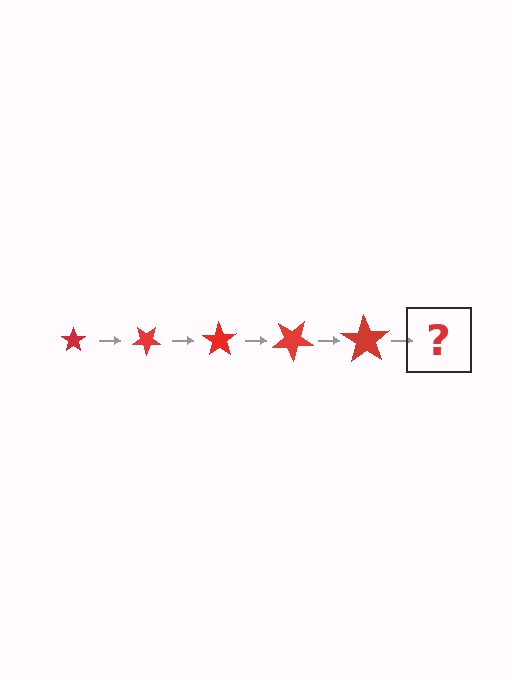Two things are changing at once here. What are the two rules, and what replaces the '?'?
The two rules are that the star grows larger each step and it rotates 35 degrees each step. The '?' should be a star, larger than the previous one and rotated 175 degrees from the start.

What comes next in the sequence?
The next element should be a star, larger than the previous one and rotated 175 degrees from the start.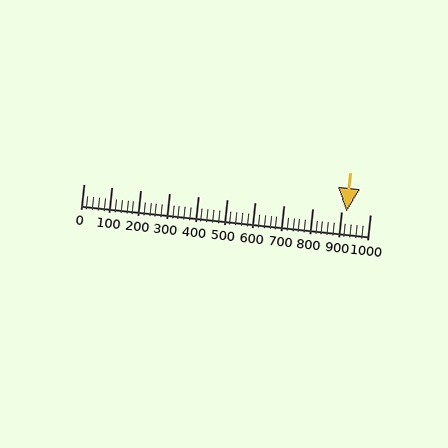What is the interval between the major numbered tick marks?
The major tick marks are spaced 100 units apart.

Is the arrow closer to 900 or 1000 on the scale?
The arrow is closer to 900.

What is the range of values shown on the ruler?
The ruler shows values from 0 to 1000.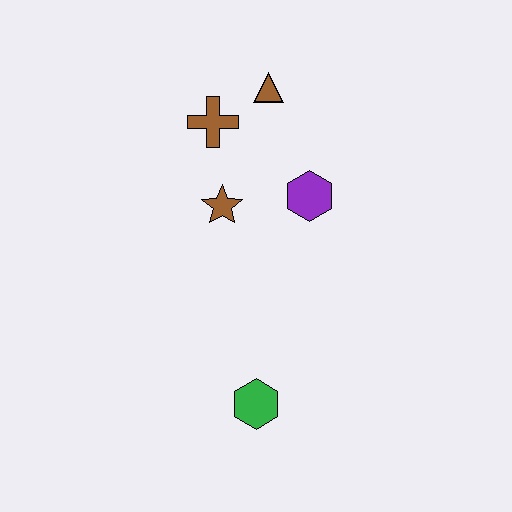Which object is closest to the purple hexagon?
The brown star is closest to the purple hexagon.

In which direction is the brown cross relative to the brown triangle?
The brown cross is to the left of the brown triangle.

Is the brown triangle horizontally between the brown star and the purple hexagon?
Yes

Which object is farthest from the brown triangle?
The green hexagon is farthest from the brown triangle.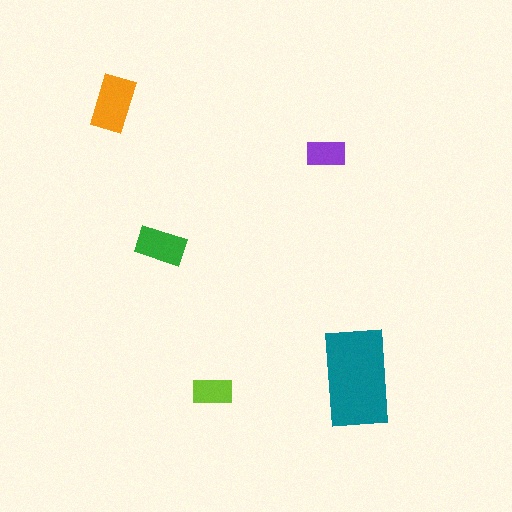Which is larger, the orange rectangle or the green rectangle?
The orange one.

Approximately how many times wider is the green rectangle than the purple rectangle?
About 1.5 times wider.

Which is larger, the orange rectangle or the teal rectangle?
The teal one.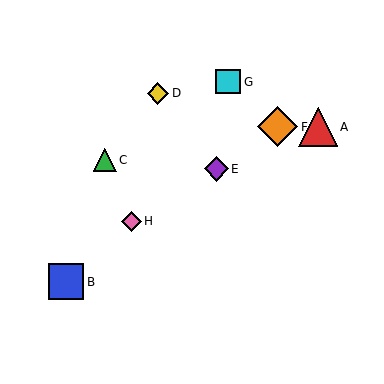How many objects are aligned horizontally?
2 objects (A, F) are aligned horizontally.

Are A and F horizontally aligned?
Yes, both are at y≈127.